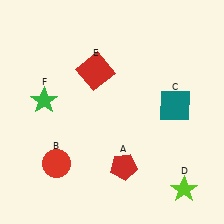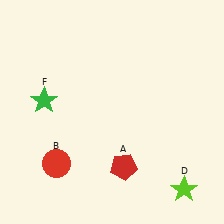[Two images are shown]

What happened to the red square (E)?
The red square (E) was removed in Image 2. It was in the top-left area of Image 1.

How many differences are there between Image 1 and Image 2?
There are 2 differences between the two images.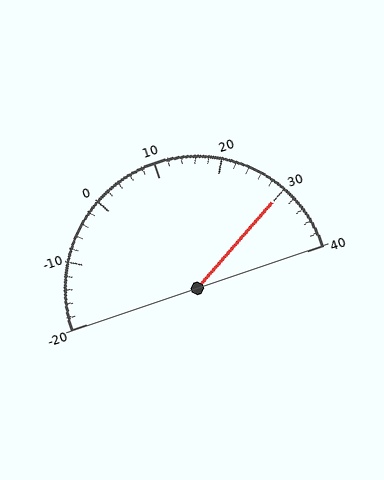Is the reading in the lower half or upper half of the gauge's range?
The reading is in the upper half of the range (-20 to 40).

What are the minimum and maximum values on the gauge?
The gauge ranges from -20 to 40.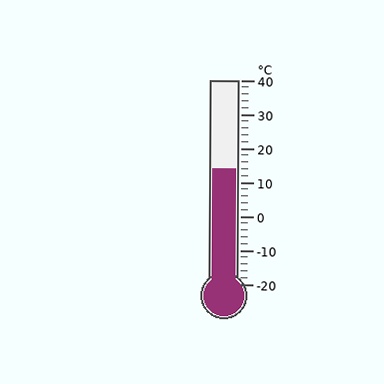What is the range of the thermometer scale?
The thermometer scale ranges from -20°C to 40°C.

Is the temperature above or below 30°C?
The temperature is below 30°C.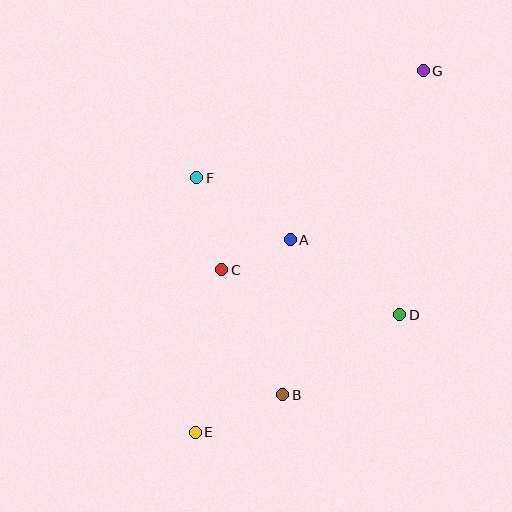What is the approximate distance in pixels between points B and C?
The distance between B and C is approximately 139 pixels.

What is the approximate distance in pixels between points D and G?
The distance between D and G is approximately 245 pixels.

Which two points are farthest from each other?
Points E and G are farthest from each other.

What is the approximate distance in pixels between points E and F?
The distance between E and F is approximately 254 pixels.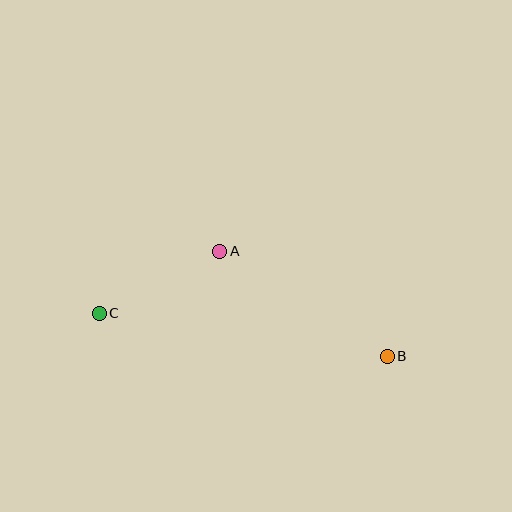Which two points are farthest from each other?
Points B and C are farthest from each other.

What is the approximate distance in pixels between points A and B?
The distance between A and B is approximately 198 pixels.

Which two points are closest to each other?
Points A and C are closest to each other.